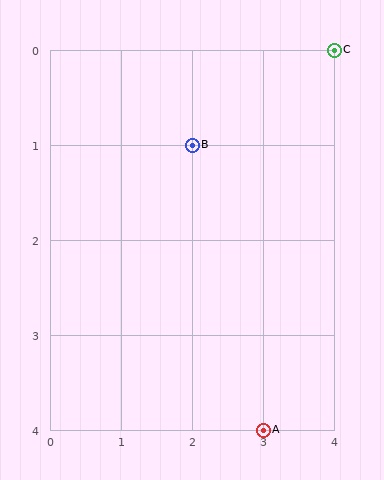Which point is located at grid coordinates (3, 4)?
Point A is at (3, 4).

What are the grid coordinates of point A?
Point A is at grid coordinates (3, 4).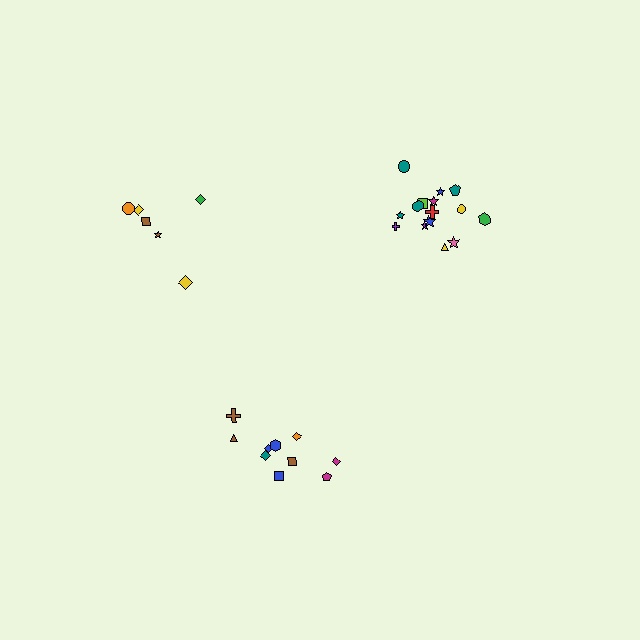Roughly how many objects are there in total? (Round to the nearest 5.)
Roughly 30 objects in total.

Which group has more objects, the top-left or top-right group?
The top-right group.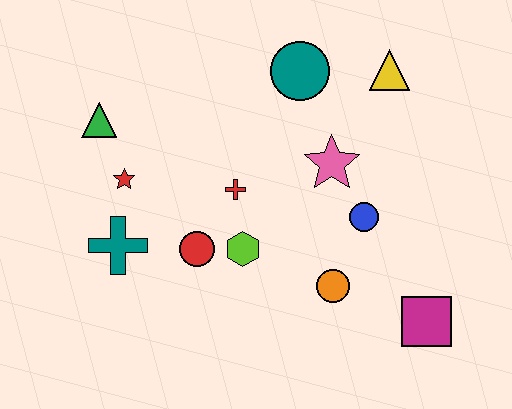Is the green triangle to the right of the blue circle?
No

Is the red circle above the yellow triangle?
No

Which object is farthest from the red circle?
The yellow triangle is farthest from the red circle.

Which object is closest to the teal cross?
The red star is closest to the teal cross.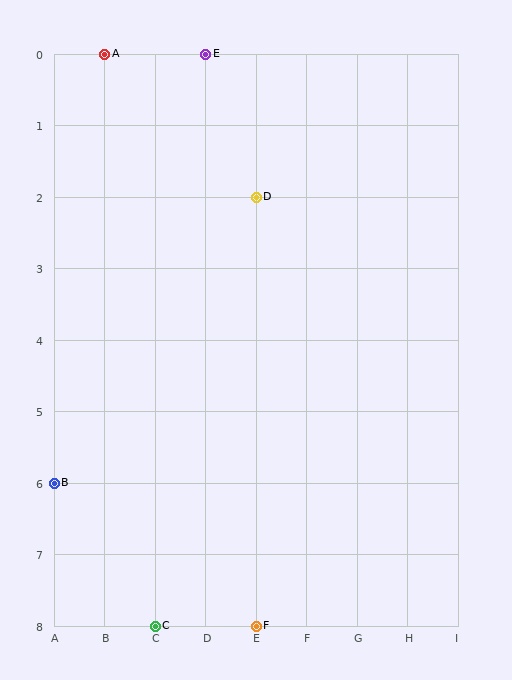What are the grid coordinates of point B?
Point B is at grid coordinates (A, 6).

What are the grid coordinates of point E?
Point E is at grid coordinates (D, 0).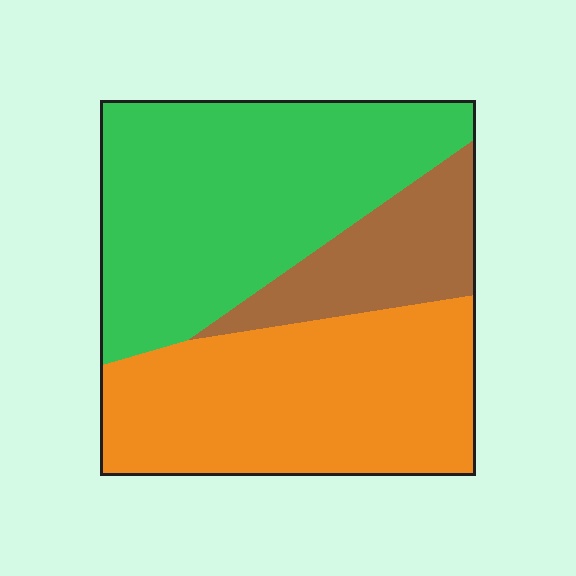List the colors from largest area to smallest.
From largest to smallest: green, orange, brown.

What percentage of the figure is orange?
Orange takes up about two fifths (2/5) of the figure.